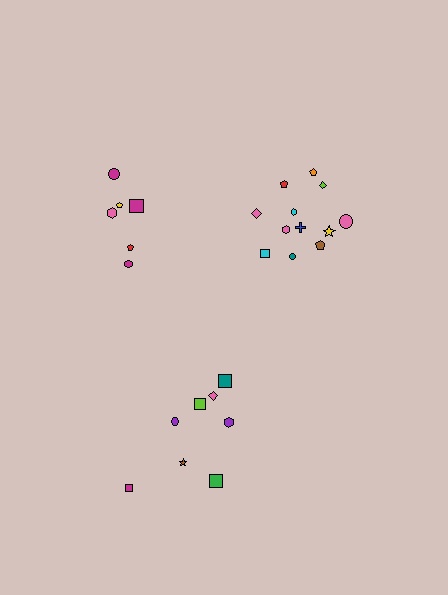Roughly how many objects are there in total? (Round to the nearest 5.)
Roughly 25 objects in total.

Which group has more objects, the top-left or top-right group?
The top-right group.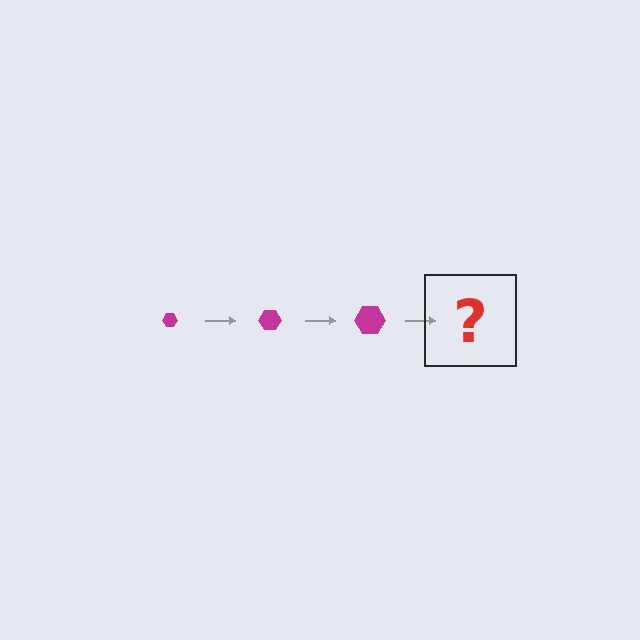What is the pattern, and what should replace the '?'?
The pattern is that the hexagon gets progressively larger each step. The '?' should be a magenta hexagon, larger than the previous one.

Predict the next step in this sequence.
The next step is a magenta hexagon, larger than the previous one.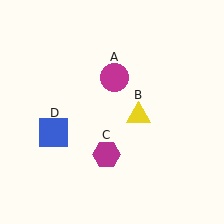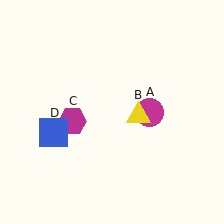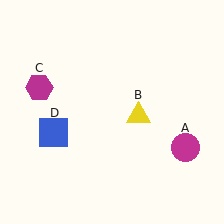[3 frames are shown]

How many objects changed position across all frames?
2 objects changed position: magenta circle (object A), magenta hexagon (object C).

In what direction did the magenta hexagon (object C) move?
The magenta hexagon (object C) moved up and to the left.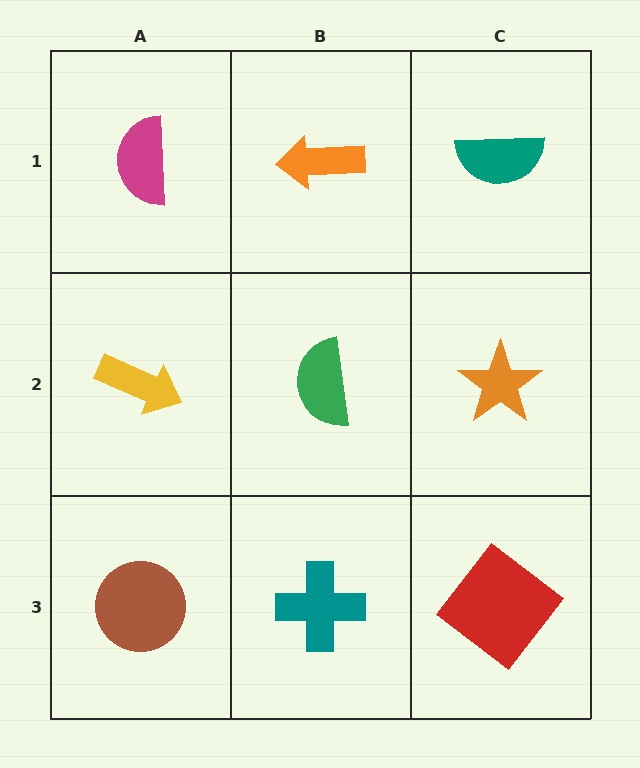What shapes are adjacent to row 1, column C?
An orange star (row 2, column C), an orange arrow (row 1, column B).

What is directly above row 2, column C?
A teal semicircle.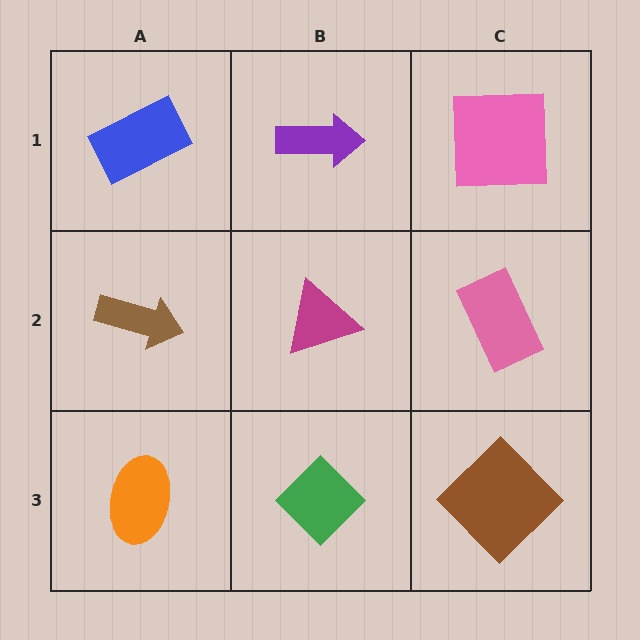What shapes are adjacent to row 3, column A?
A brown arrow (row 2, column A), a green diamond (row 3, column B).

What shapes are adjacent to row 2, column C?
A pink square (row 1, column C), a brown diamond (row 3, column C), a magenta triangle (row 2, column B).